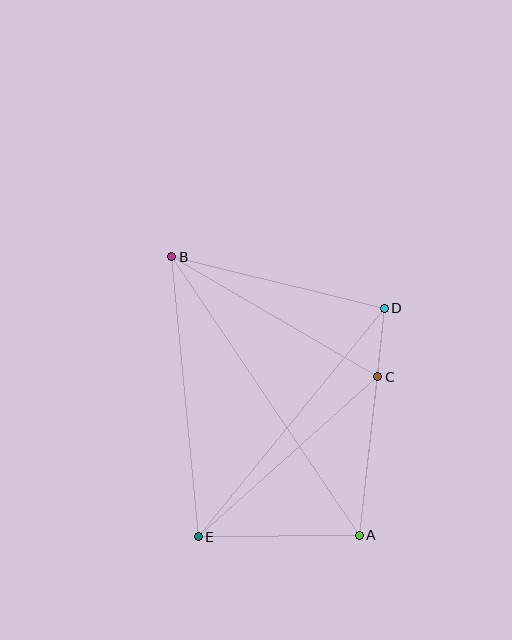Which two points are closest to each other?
Points C and D are closest to each other.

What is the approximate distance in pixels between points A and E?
The distance between A and E is approximately 161 pixels.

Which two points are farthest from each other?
Points A and B are farthest from each other.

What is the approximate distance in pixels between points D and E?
The distance between D and E is approximately 294 pixels.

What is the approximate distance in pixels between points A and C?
The distance between A and C is approximately 159 pixels.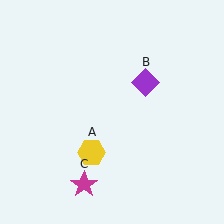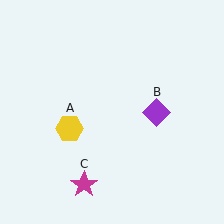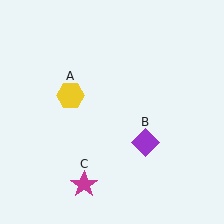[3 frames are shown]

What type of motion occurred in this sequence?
The yellow hexagon (object A), purple diamond (object B) rotated clockwise around the center of the scene.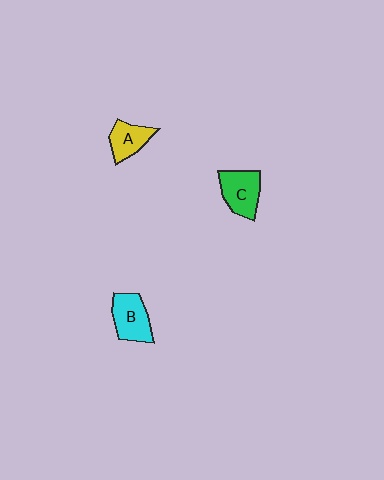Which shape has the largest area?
Shape C (green).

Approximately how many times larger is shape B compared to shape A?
Approximately 1.3 times.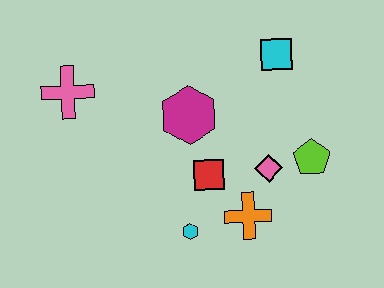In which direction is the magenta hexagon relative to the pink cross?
The magenta hexagon is to the right of the pink cross.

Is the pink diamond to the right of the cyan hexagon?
Yes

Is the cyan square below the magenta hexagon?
No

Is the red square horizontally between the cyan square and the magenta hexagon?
Yes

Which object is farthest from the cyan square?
The pink cross is farthest from the cyan square.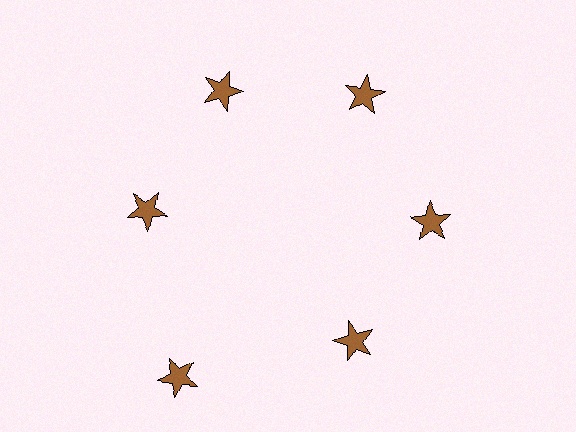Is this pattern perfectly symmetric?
No. The 6 brown stars are arranged in a ring, but one element near the 7 o'clock position is pushed outward from the center, breaking the 6-fold rotational symmetry.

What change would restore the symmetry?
The symmetry would be restored by moving it inward, back onto the ring so that all 6 stars sit at equal angles and equal distance from the center.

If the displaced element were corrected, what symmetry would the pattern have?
It would have 6-fold rotational symmetry — the pattern would map onto itself every 60 degrees.